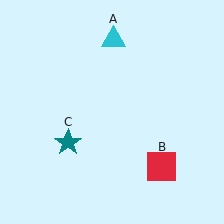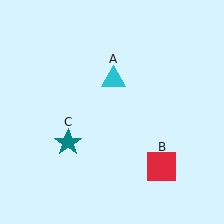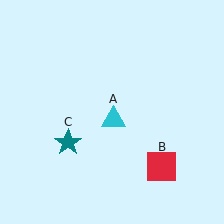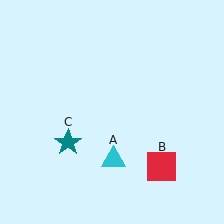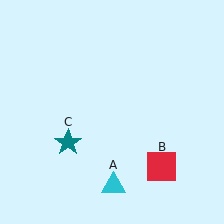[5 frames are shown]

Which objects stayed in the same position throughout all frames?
Red square (object B) and teal star (object C) remained stationary.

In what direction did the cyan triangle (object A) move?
The cyan triangle (object A) moved down.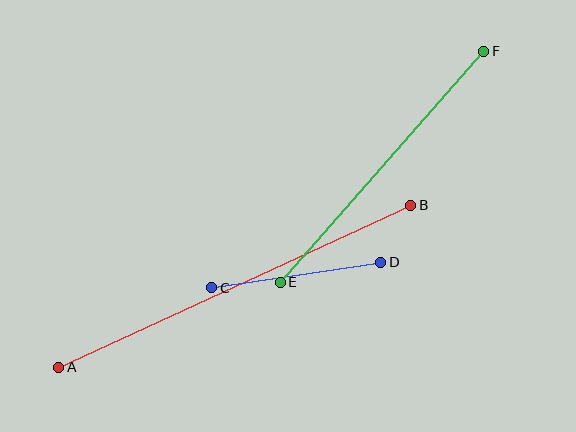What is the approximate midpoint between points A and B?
The midpoint is at approximately (235, 286) pixels.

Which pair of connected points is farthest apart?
Points A and B are farthest apart.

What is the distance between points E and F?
The distance is approximately 308 pixels.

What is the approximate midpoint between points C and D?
The midpoint is at approximately (296, 275) pixels.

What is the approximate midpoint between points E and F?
The midpoint is at approximately (382, 167) pixels.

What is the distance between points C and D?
The distance is approximately 171 pixels.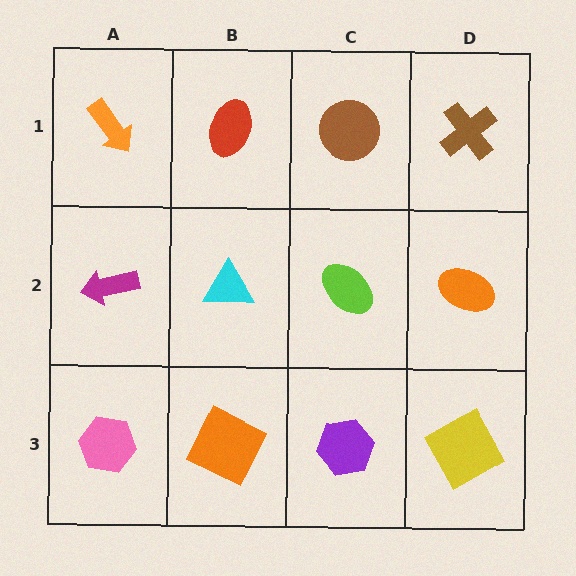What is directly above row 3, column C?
A lime ellipse.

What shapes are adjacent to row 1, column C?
A lime ellipse (row 2, column C), a red ellipse (row 1, column B), a brown cross (row 1, column D).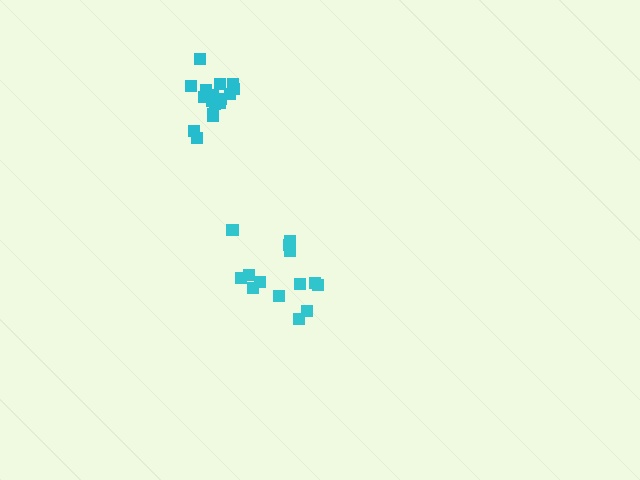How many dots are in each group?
Group 1: 14 dots, Group 2: 17 dots (31 total).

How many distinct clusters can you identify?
There are 2 distinct clusters.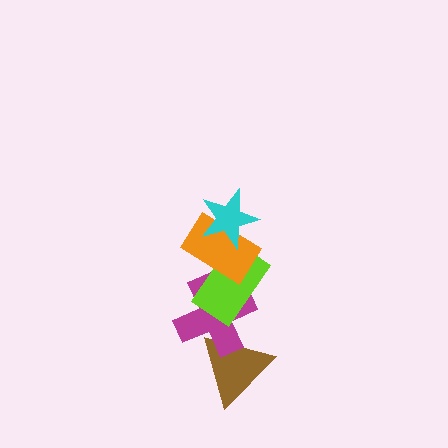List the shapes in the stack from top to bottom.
From top to bottom: the cyan star, the orange rectangle, the lime rectangle, the magenta cross, the brown triangle.